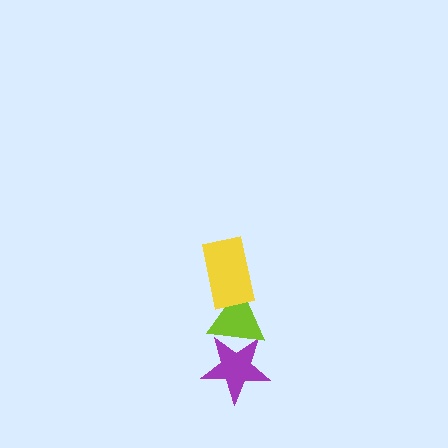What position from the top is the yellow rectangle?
The yellow rectangle is 1st from the top.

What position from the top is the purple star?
The purple star is 3rd from the top.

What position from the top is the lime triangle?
The lime triangle is 2nd from the top.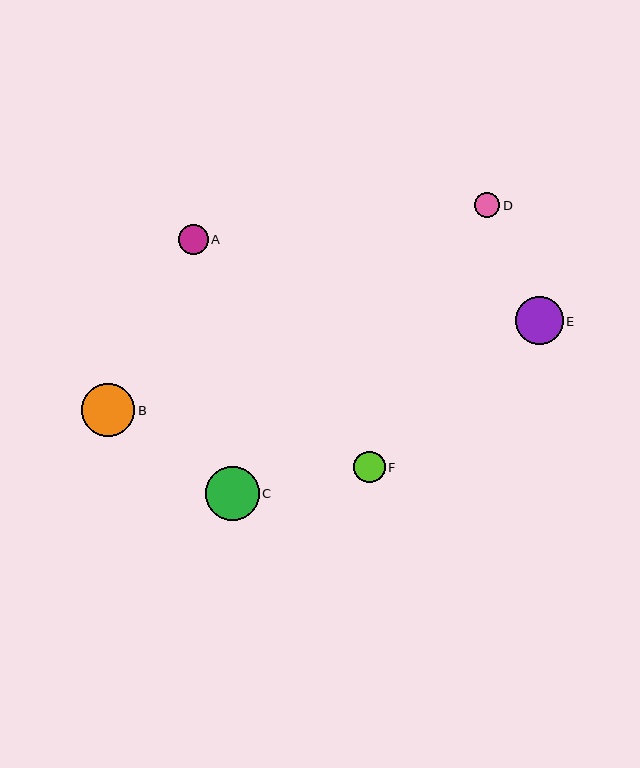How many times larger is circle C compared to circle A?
Circle C is approximately 1.8 times the size of circle A.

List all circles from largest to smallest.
From largest to smallest: C, B, E, F, A, D.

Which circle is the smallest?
Circle D is the smallest with a size of approximately 25 pixels.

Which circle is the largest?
Circle C is the largest with a size of approximately 54 pixels.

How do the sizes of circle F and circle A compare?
Circle F and circle A are approximately the same size.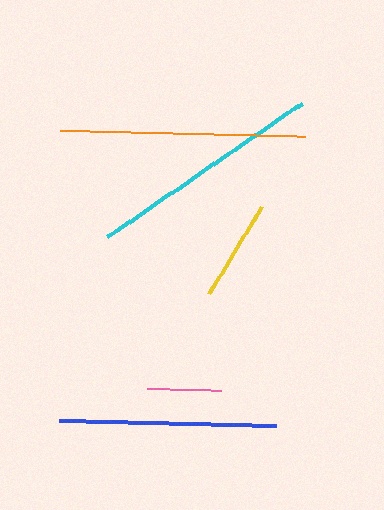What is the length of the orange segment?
The orange segment is approximately 245 pixels long.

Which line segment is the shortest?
The pink line is the shortest at approximately 73 pixels.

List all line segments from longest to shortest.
From longest to shortest: orange, cyan, blue, yellow, pink.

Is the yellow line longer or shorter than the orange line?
The orange line is longer than the yellow line.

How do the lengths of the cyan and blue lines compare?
The cyan and blue lines are approximately the same length.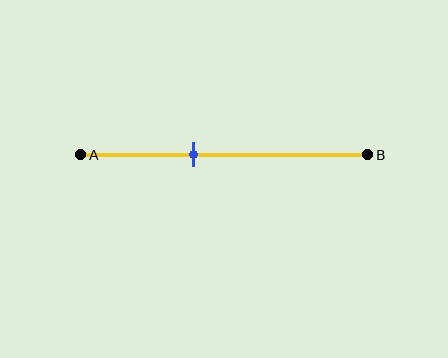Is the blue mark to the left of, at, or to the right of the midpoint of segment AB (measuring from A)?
The blue mark is to the left of the midpoint of segment AB.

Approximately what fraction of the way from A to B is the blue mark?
The blue mark is approximately 40% of the way from A to B.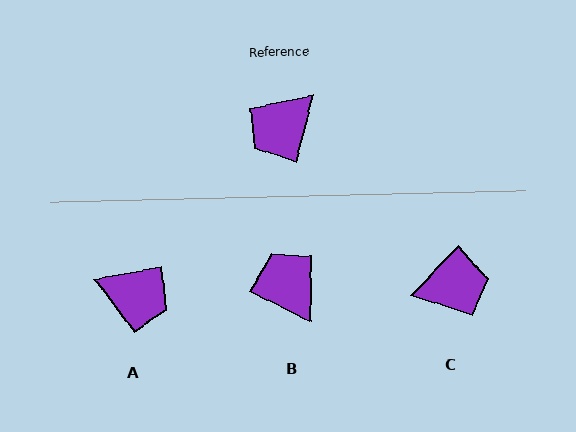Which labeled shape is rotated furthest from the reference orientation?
C, about 151 degrees away.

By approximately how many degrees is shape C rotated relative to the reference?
Approximately 151 degrees counter-clockwise.